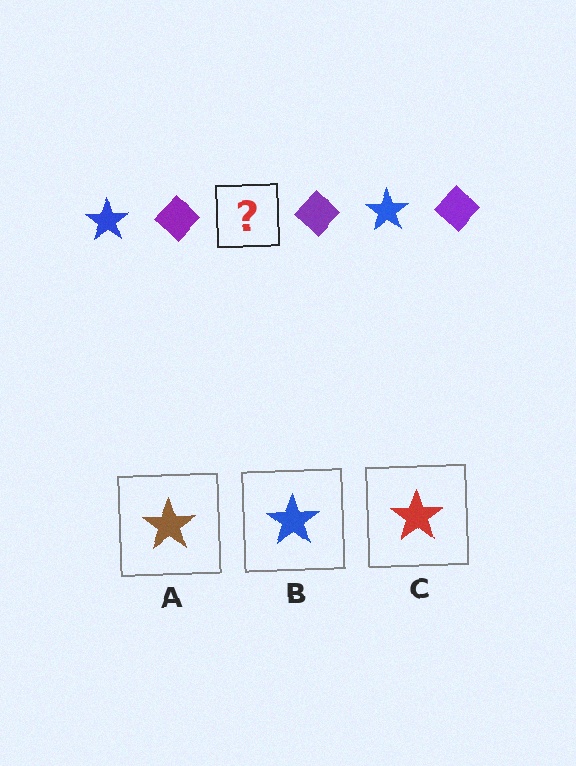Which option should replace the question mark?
Option B.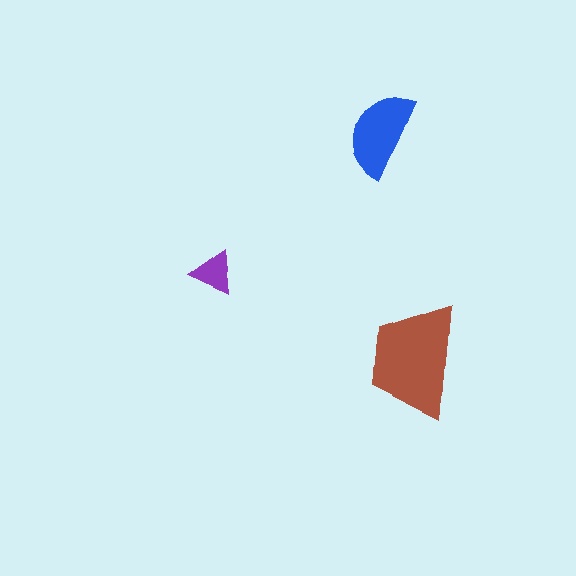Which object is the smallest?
The purple triangle.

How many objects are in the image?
There are 3 objects in the image.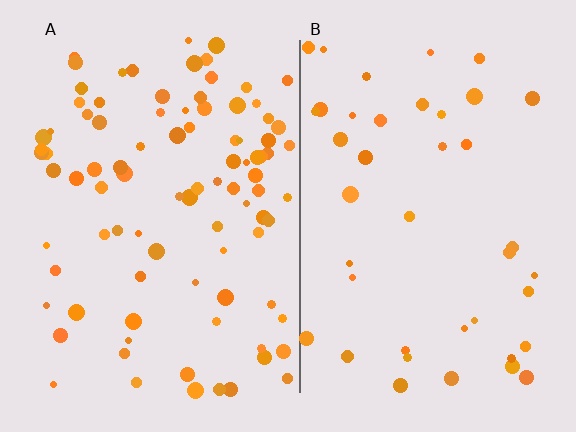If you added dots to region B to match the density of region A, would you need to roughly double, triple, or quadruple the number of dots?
Approximately double.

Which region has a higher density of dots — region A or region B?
A (the left).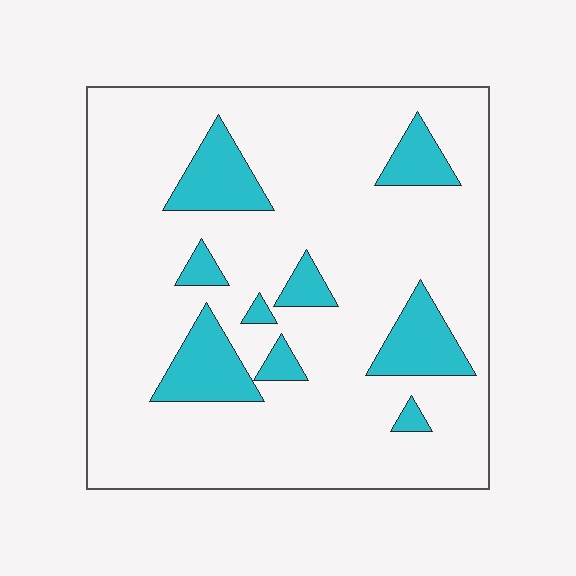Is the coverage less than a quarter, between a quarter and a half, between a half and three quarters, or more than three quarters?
Less than a quarter.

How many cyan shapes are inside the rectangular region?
9.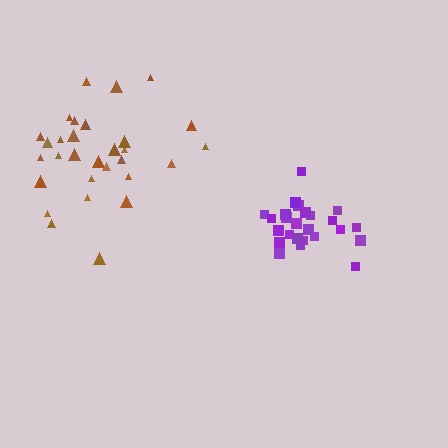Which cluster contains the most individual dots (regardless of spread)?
Brown (30).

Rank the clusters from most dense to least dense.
purple, brown.